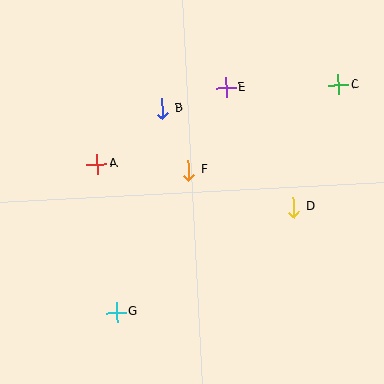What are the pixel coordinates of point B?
Point B is at (162, 109).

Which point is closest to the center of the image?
Point F at (189, 170) is closest to the center.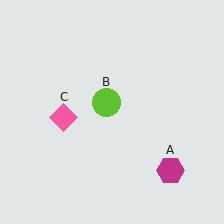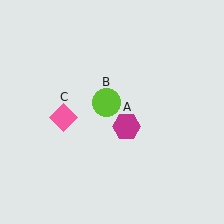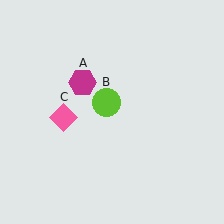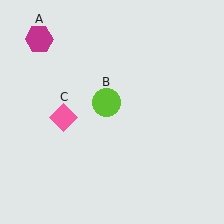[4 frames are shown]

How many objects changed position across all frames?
1 object changed position: magenta hexagon (object A).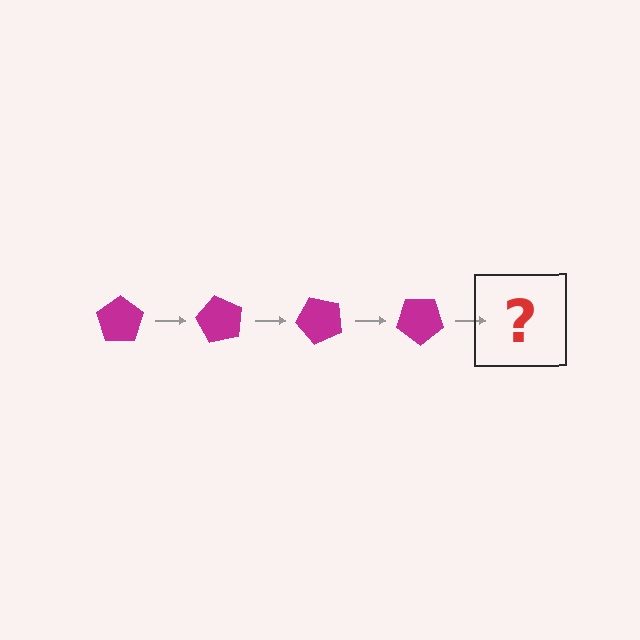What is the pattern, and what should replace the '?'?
The pattern is that the pentagon rotates 60 degrees each step. The '?' should be a magenta pentagon rotated 240 degrees.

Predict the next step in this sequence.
The next step is a magenta pentagon rotated 240 degrees.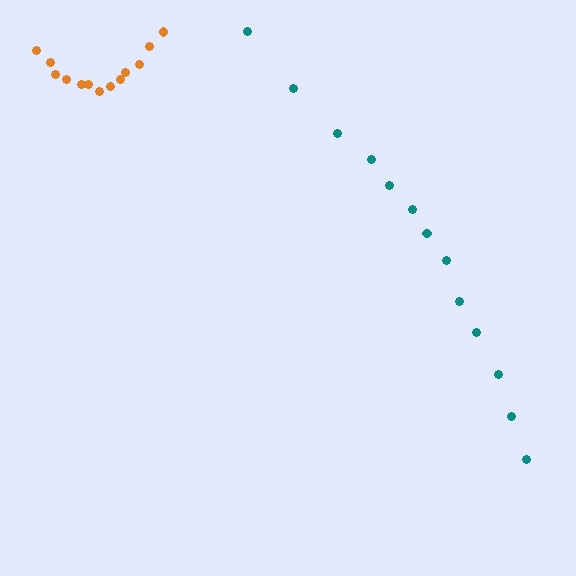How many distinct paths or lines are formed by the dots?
There are 2 distinct paths.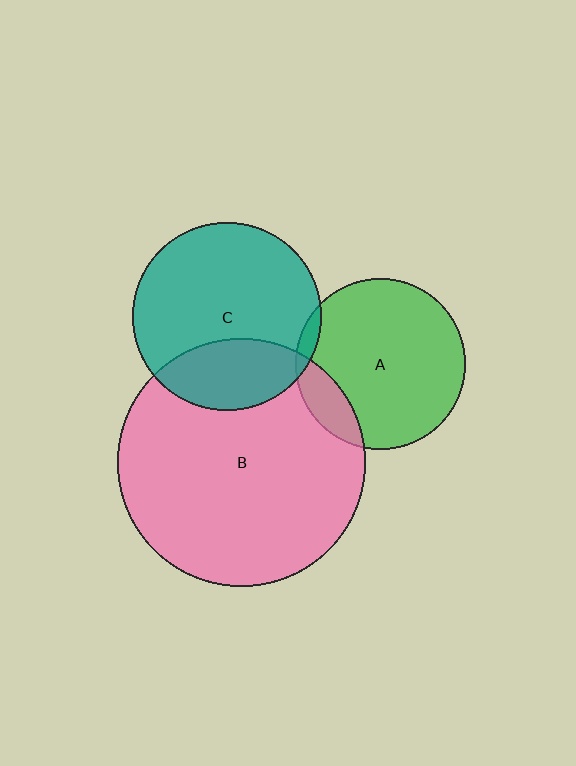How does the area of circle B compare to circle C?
Approximately 1.7 times.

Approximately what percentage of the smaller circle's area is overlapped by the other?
Approximately 30%.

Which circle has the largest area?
Circle B (pink).